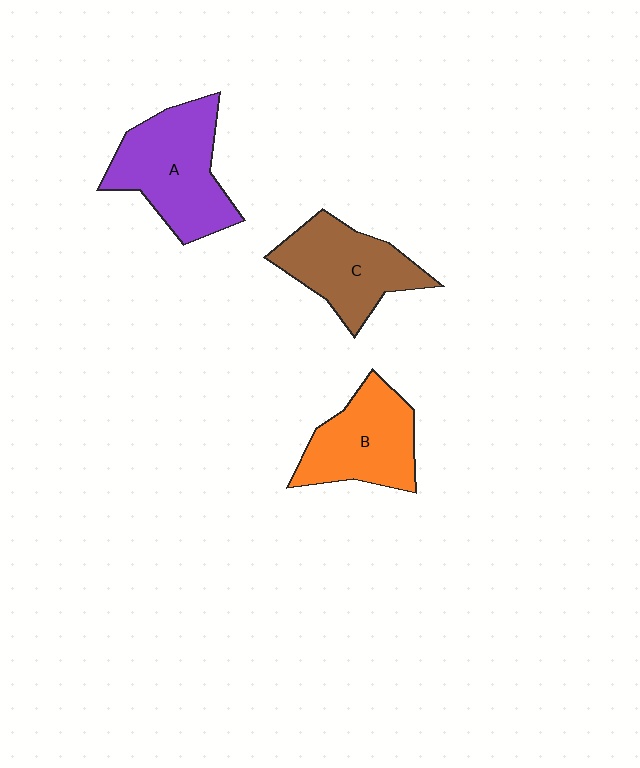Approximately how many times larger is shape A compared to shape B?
Approximately 1.2 times.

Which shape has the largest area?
Shape A (purple).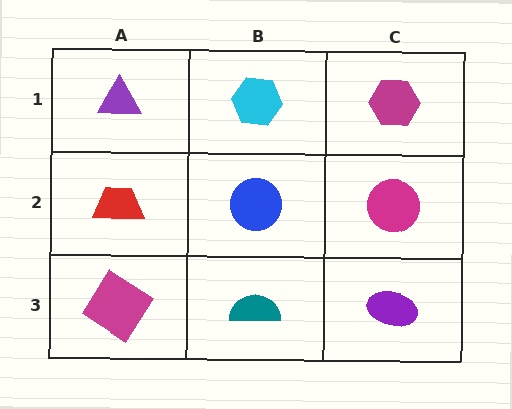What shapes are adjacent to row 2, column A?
A purple triangle (row 1, column A), a magenta diamond (row 3, column A), a blue circle (row 2, column B).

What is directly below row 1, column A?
A red trapezoid.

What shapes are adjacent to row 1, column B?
A blue circle (row 2, column B), a purple triangle (row 1, column A), a magenta hexagon (row 1, column C).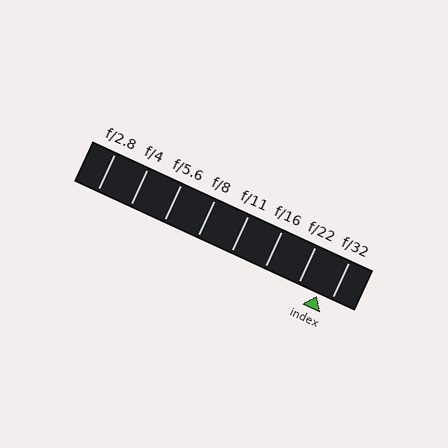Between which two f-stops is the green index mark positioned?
The index mark is between f/22 and f/32.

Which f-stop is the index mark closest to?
The index mark is closest to f/32.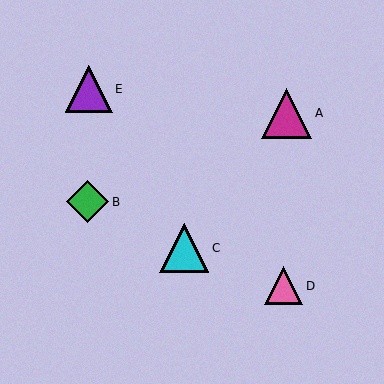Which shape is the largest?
The magenta triangle (labeled A) is the largest.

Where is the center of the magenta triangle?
The center of the magenta triangle is at (287, 113).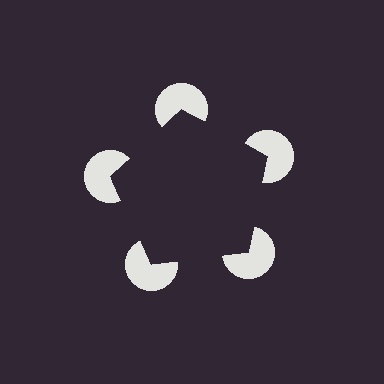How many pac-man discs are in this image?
There are 5 — one at each vertex of the illusory pentagon.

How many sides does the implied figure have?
5 sides.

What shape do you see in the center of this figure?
An illusory pentagon — its edges are inferred from the aligned wedge cuts in the pac-man discs, not physically drawn.